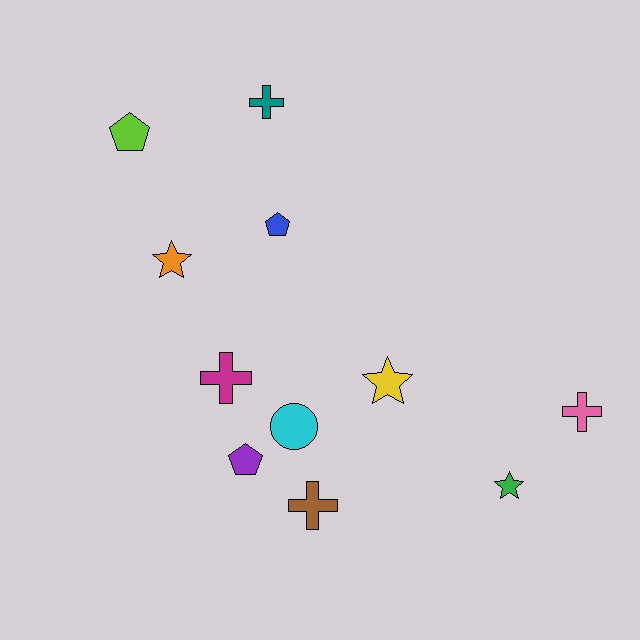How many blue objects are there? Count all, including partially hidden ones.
There is 1 blue object.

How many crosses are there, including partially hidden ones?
There are 4 crosses.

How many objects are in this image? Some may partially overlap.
There are 11 objects.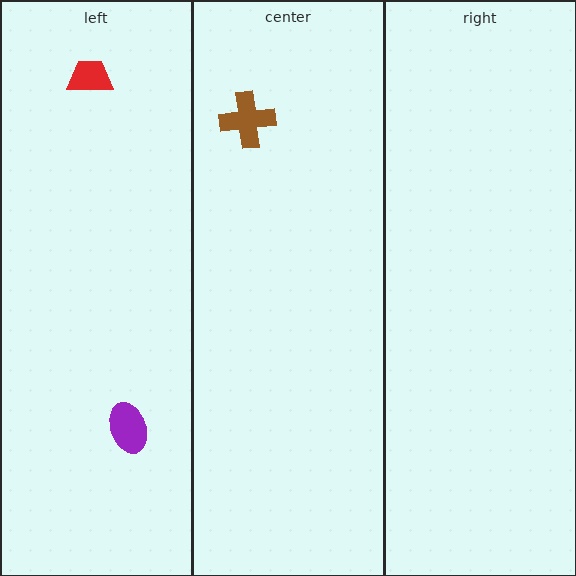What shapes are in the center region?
The brown cross.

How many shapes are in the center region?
1.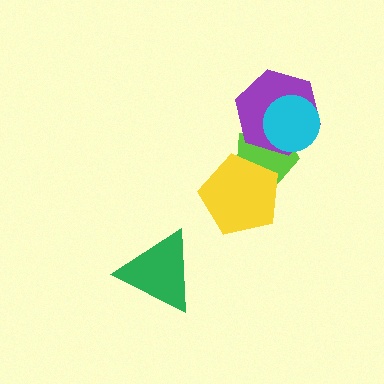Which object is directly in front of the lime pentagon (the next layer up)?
The yellow pentagon is directly in front of the lime pentagon.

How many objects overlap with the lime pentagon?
3 objects overlap with the lime pentagon.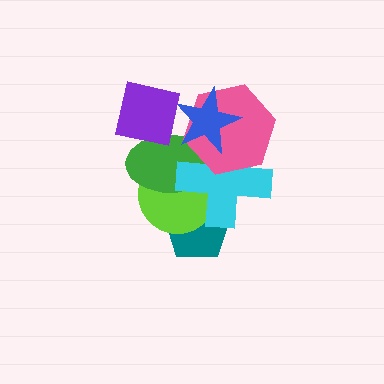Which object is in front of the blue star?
The purple square is in front of the blue star.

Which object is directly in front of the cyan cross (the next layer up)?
The pink hexagon is directly in front of the cyan cross.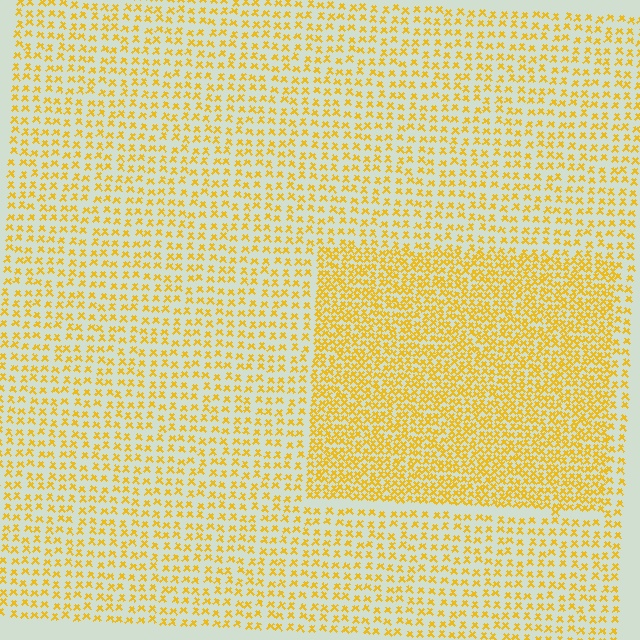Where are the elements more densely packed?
The elements are more densely packed inside the rectangle boundary.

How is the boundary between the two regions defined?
The boundary is defined by a change in element density (approximately 2.0x ratio). All elements are the same color, size, and shape.